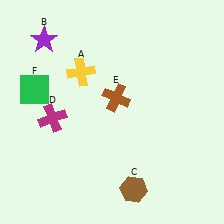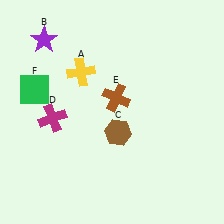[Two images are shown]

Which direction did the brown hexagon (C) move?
The brown hexagon (C) moved up.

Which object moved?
The brown hexagon (C) moved up.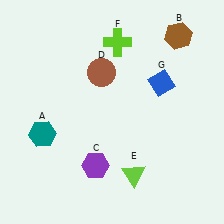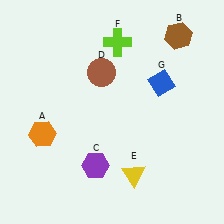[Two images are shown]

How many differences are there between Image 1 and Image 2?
There are 2 differences between the two images.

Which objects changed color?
A changed from teal to orange. E changed from lime to yellow.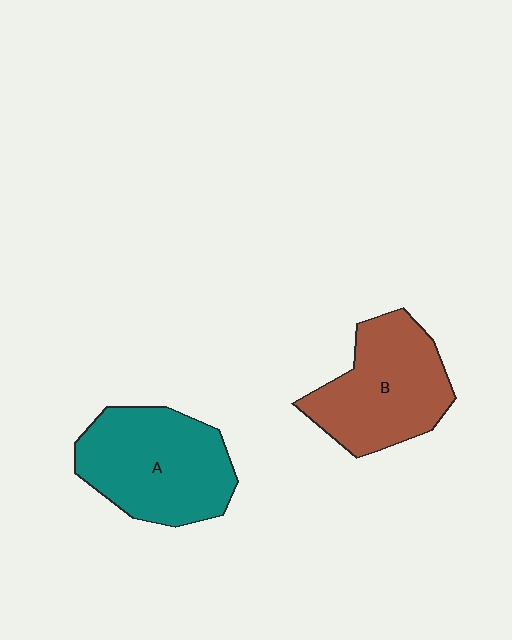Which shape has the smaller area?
Shape B (brown).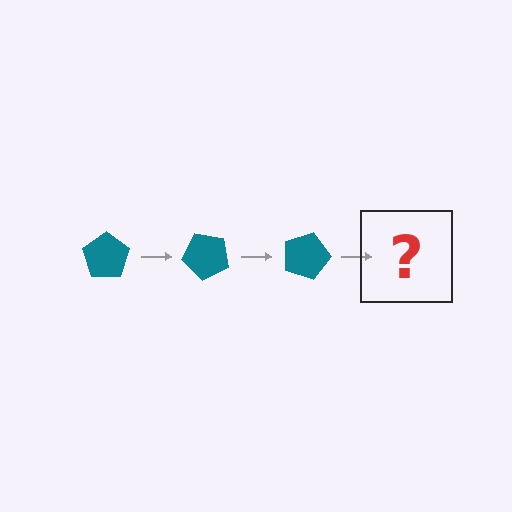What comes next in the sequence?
The next element should be a teal pentagon rotated 135 degrees.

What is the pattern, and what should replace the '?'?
The pattern is that the pentagon rotates 45 degrees each step. The '?' should be a teal pentagon rotated 135 degrees.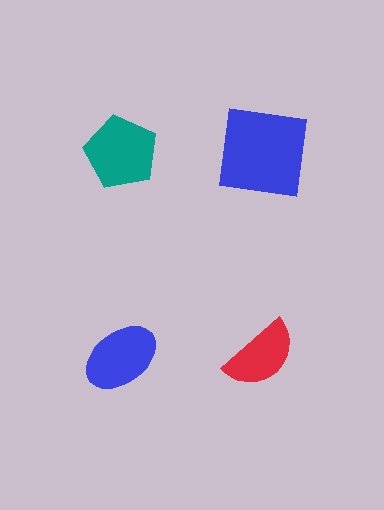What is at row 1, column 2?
A blue square.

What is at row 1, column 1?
A teal pentagon.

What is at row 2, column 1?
A blue ellipse.